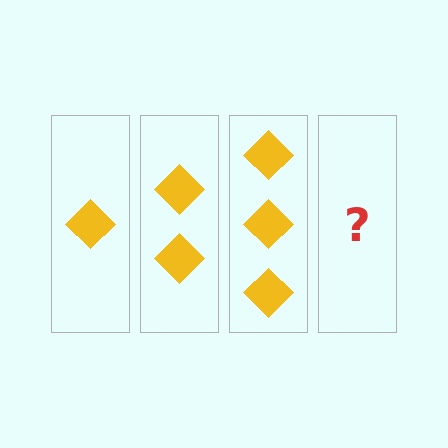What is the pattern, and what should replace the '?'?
The pattern is that each step adds one more diamond. The '?' should be 4 diamonds.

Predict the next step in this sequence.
The next step is 4 diamonds.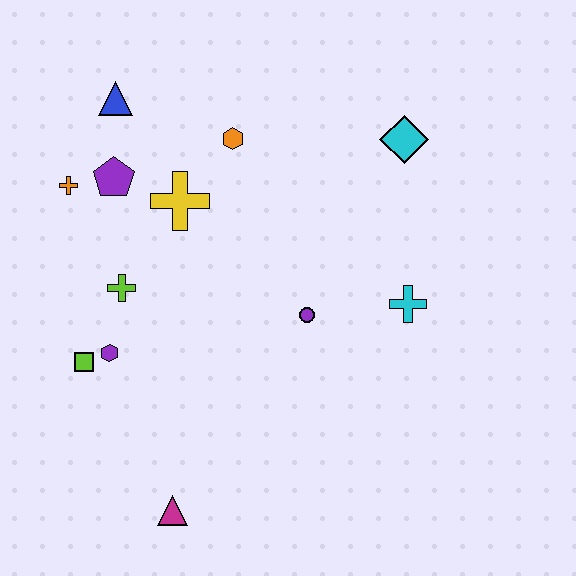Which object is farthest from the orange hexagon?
The magenta triangle is farthest from the orange hexagon.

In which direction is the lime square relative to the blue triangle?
The lime square is below the blue triangle.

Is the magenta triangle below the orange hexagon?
Yes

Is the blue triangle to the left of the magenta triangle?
Yes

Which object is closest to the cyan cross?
The purple circle is closest to the cyan cross.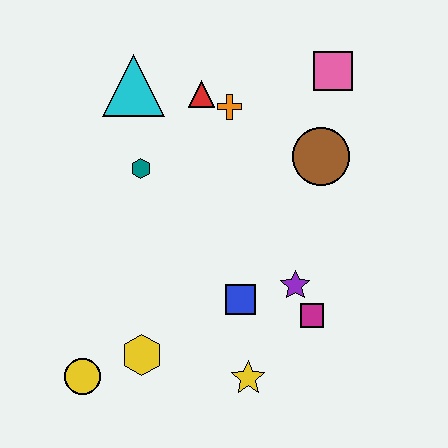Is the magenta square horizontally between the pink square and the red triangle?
Yes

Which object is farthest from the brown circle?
The yellow circle is farthest from the brown circle.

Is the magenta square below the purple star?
Yes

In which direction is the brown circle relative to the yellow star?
The brown circle is above the yellow star.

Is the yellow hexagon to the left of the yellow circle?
No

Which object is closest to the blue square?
The purple star is closest to the blue square.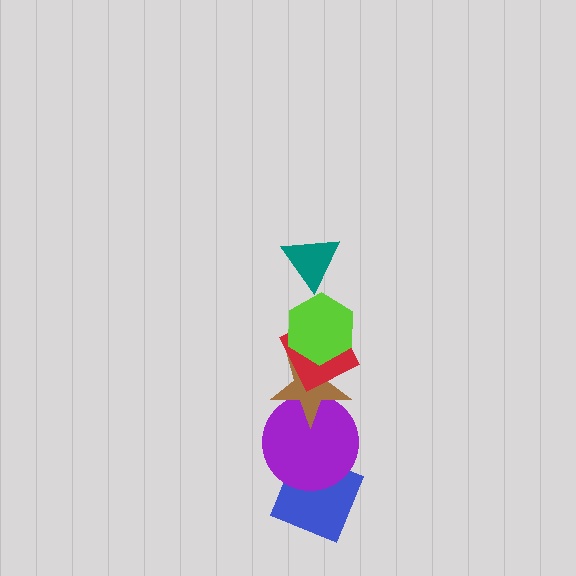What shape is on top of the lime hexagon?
The teal triangle is on top of the lime hexagon.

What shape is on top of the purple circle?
The brown star is on top of the purple circle.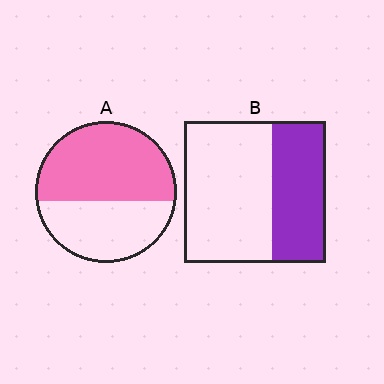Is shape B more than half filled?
No.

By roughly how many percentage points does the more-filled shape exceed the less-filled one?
By roughly 20 percentage points (A over B).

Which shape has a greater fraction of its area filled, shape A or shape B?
Shape A.